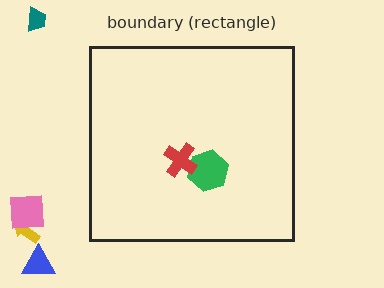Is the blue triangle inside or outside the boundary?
Outside.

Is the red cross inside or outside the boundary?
Inside.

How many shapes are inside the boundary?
2 inside, 4 outside.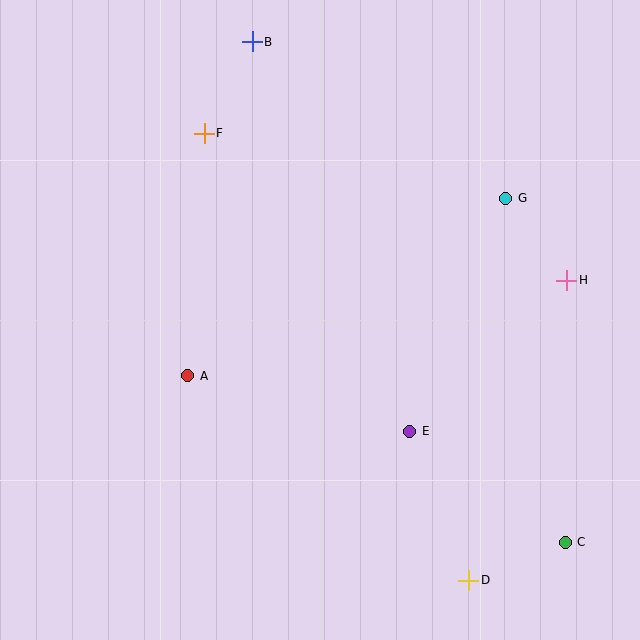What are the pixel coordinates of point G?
Point G is at (506, 198).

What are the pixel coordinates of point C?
Point C is at (565, 542).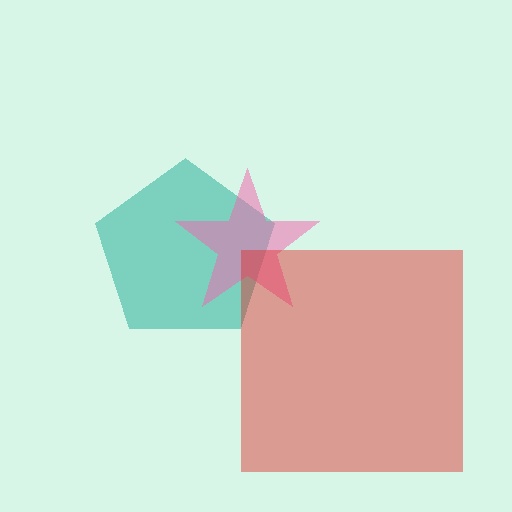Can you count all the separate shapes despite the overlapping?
Yes, there are 3 separate shapes.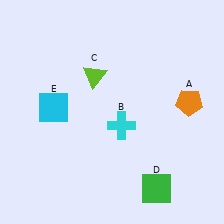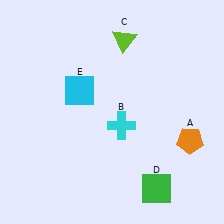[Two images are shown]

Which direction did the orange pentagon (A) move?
The orange pentagon (A) moved down.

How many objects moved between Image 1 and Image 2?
3 objects moved between the two images.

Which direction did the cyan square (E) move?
The cyan square (E) moved right.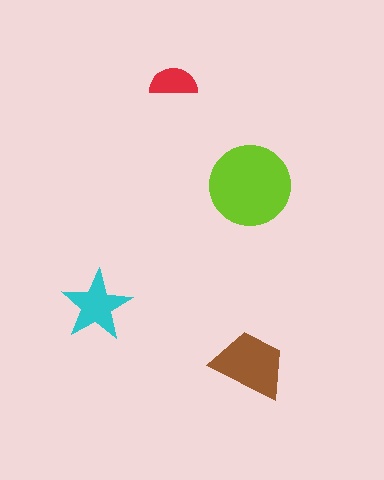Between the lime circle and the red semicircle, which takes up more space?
The lime circle.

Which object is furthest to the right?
The brown trapezoid is rightmost.